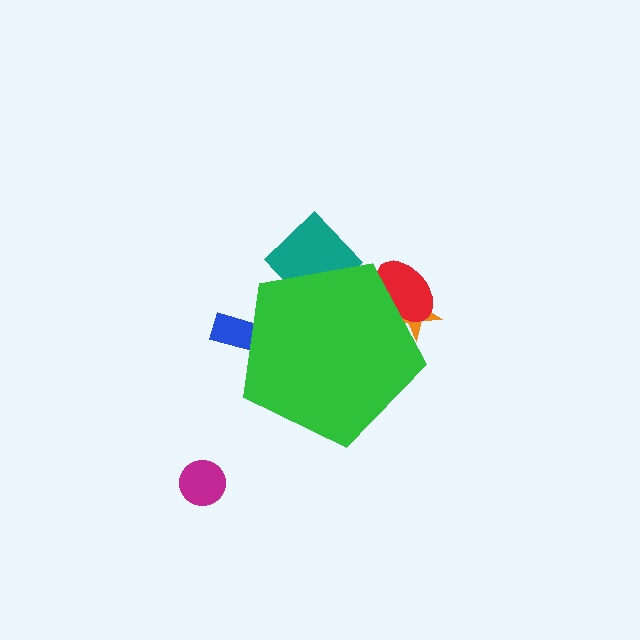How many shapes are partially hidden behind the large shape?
4 shapes are partially hidden.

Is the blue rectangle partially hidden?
Yes, the blue rectangle is partially hidden behind the green pentagon.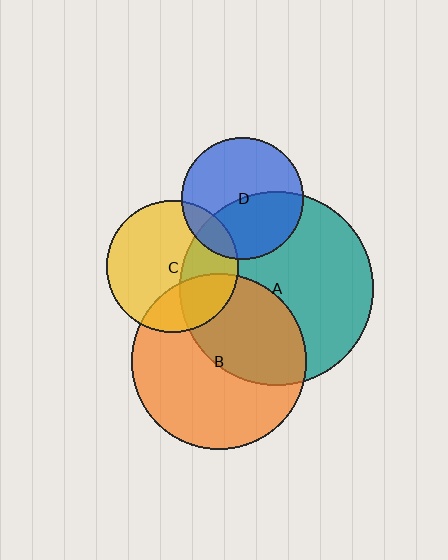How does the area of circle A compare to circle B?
Approximately 1.2 times.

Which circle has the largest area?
Circle A (teal).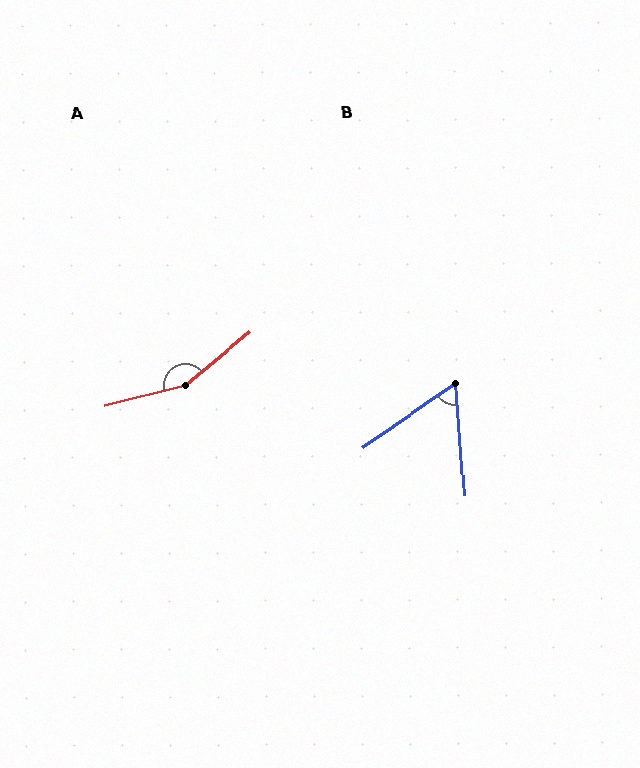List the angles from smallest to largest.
B (59°), A (155°).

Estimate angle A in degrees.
Approximately 155 degrees.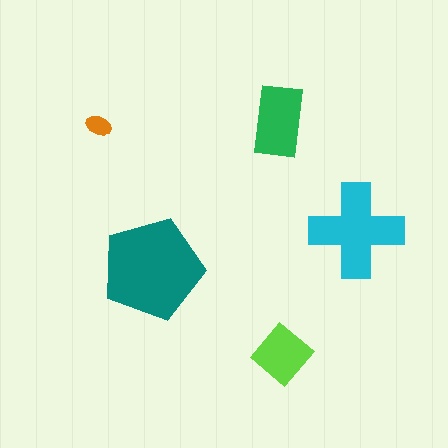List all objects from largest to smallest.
The teal pentagon, the cyan cross, the green rectangle, the lime diamond, the orange ellipse.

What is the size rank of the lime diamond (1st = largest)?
4th.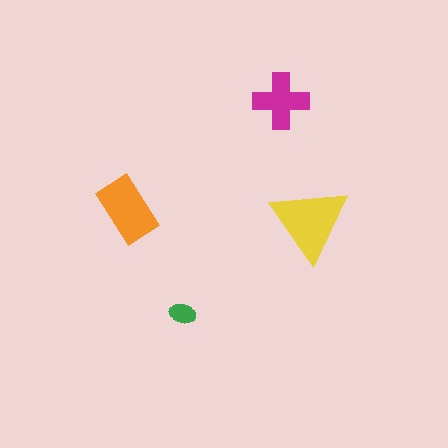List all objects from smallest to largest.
The green ellipse, the magenta cross, the orange rectangle, the yellow triangle.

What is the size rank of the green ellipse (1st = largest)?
4th.